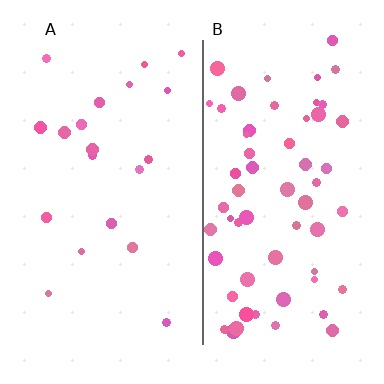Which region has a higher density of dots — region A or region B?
B (the right).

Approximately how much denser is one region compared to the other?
Approximately 3.1× — region B over region A.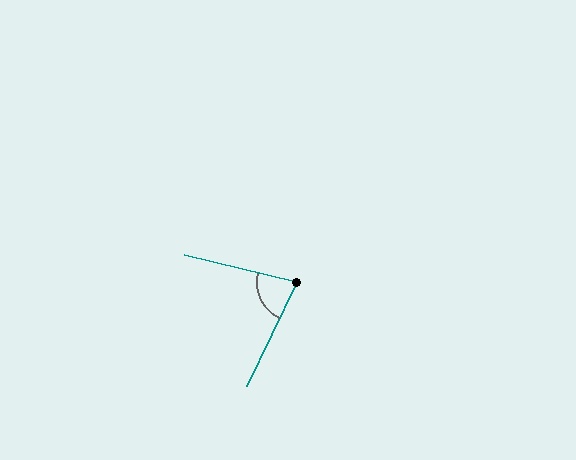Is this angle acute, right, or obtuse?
It is acute.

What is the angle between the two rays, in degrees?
Approximately 78 degrees.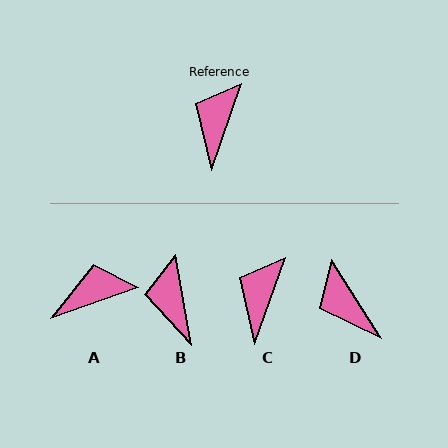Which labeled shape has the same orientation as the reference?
C.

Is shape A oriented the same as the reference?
No, it is off by about 52 degrees.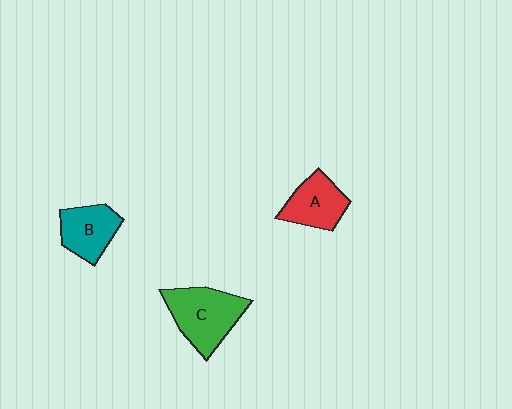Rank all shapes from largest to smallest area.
From largest to smallest: C (green), B (teal), A (red).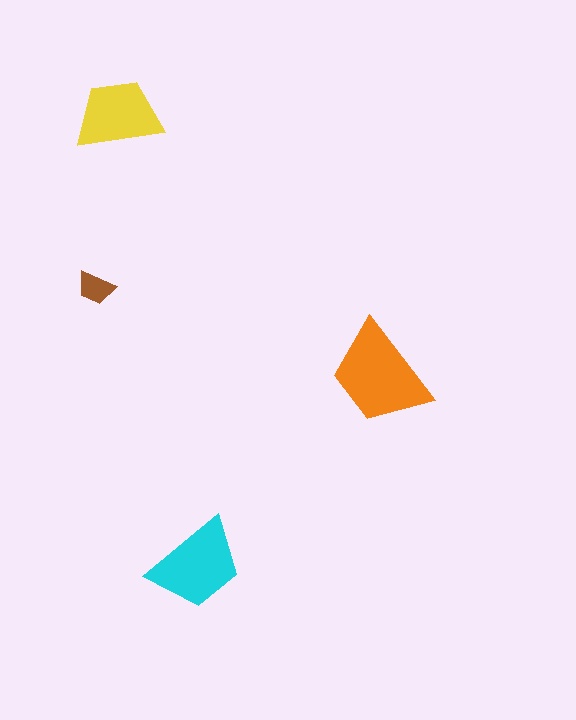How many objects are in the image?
There are 4 objects in the image.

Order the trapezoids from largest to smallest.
the orange one, the cyan one, the yellow one, the brown one.